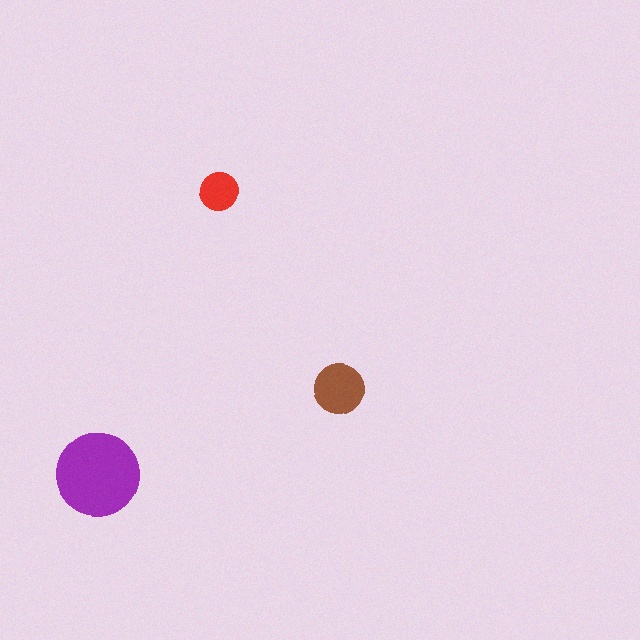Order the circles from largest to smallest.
the purple one, the brown one, the red one.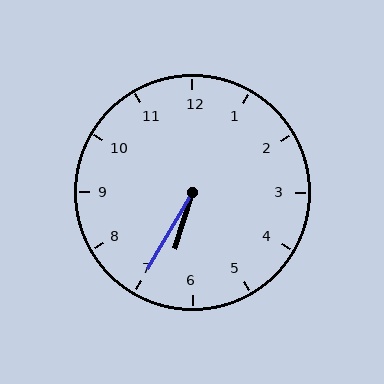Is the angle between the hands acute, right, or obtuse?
It is acute.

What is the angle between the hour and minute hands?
Approximately 12 degrees.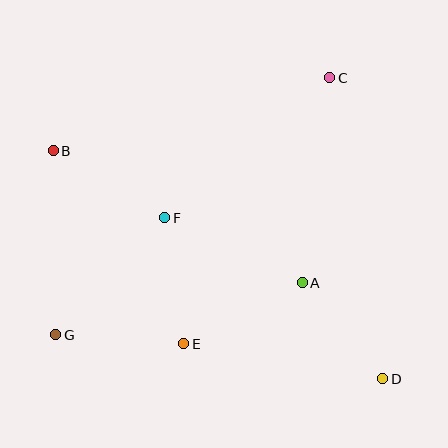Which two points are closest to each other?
Points A and D are closest to each other.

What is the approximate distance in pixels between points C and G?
The distance between C and G is approximately 376 pixels.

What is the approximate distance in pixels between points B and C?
The distance between B and C is approximately 286 pixels.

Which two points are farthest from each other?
Points B and D are farthest from each other.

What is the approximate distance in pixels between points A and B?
The distance between A and B is approximately 282 pixels.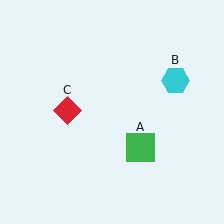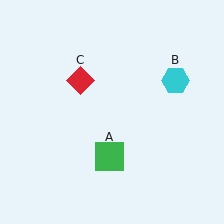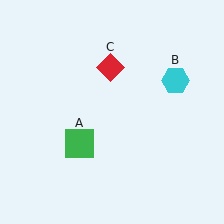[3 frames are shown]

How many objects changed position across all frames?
2 objects changed position: green square (object A), red diamond (object C).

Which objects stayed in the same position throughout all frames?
Cyan hexagon (object B) remained stationary.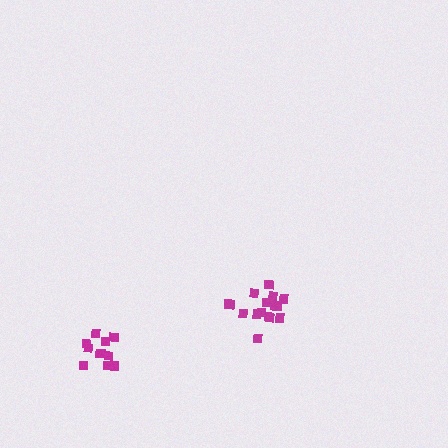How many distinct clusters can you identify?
There are 2 distinct clusters.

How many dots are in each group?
Group 1: 16 dots, Group 2: 10 dots (26 total).